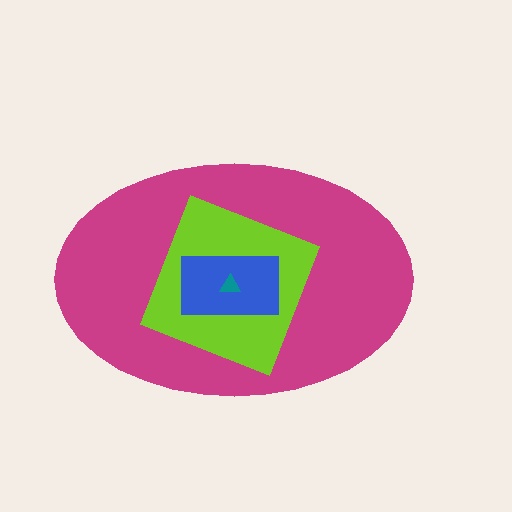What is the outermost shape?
The magenta ellipse.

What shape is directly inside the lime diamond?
The blue rectangle.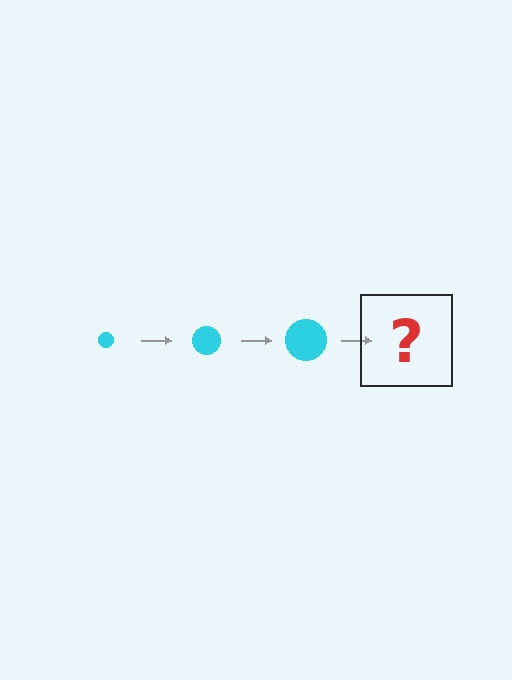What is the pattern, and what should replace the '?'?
The pattern is that the circle gets progressively larger each step. The '?' should be a cyan circle, larger than the previous one.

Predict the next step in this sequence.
The next step is a cyan circle, larger than the previous one.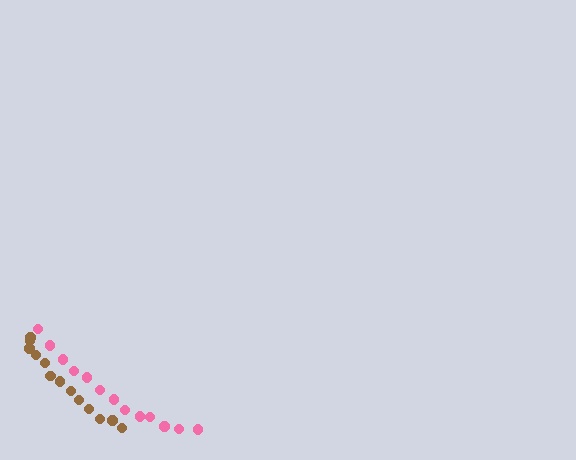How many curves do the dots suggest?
There are 2 distinct paths.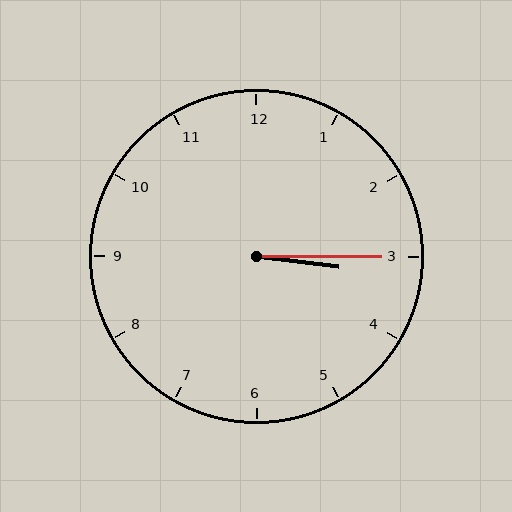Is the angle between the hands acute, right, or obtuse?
It is acute.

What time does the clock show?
3:15.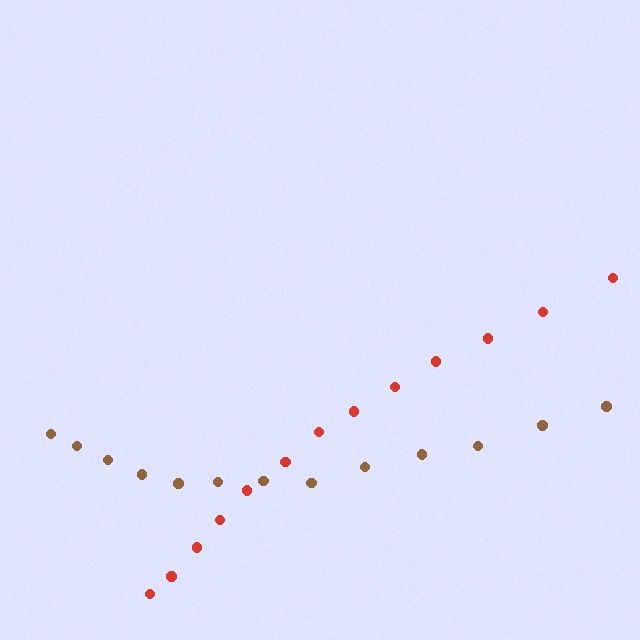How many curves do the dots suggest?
There are 2 distinct paths.